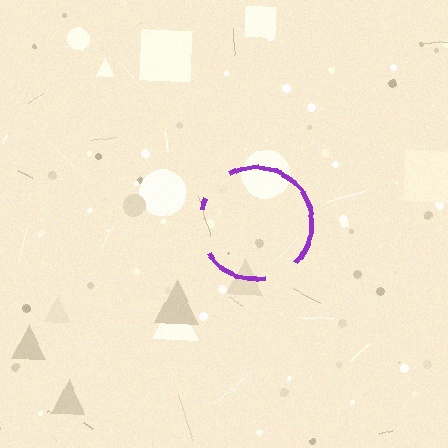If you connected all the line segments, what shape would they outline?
They would outline a circle.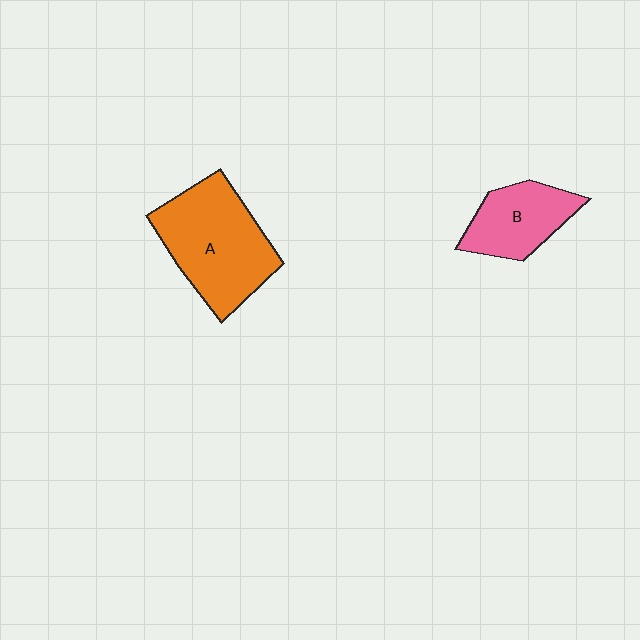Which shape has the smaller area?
Shape B (pink).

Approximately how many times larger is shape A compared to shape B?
Approximately 1.7 times.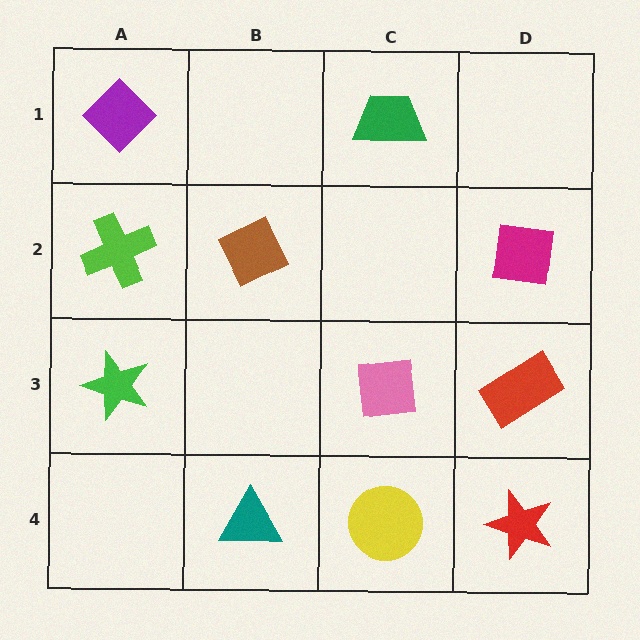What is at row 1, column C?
A green trapezoid.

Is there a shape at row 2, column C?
No, that cell is empty.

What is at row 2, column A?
A lime cross.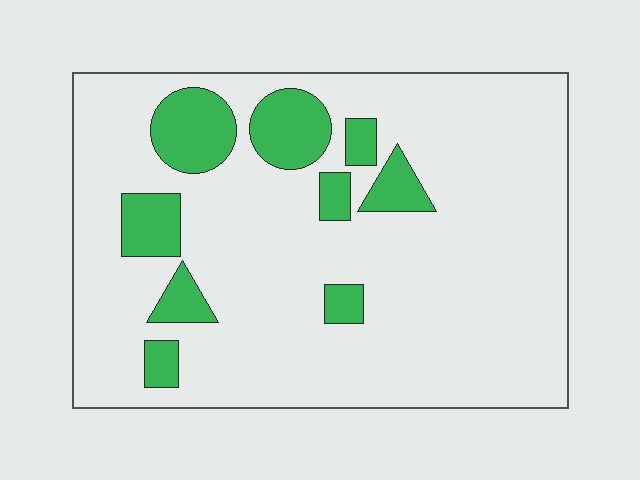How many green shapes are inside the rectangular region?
9.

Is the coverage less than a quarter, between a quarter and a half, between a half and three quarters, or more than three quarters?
Less than a quarter.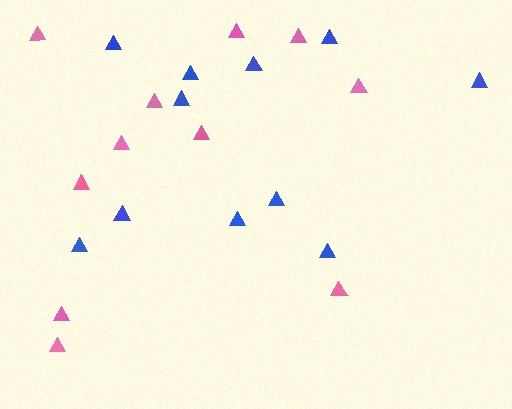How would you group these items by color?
There are 2 groups: one group of pink triangles (11) and one group of blue triangles (11).